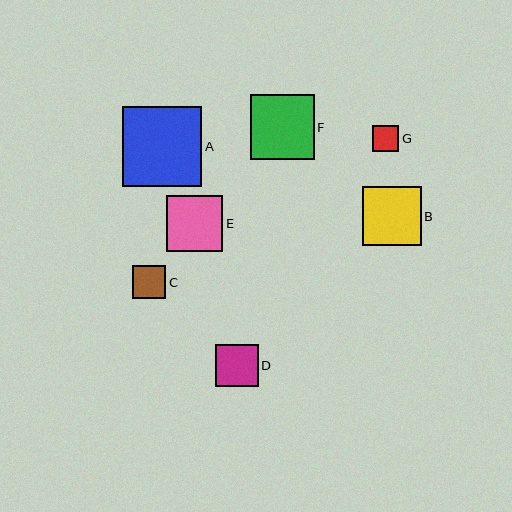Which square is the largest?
Square A is the largest with a size of approximately 80 pixels.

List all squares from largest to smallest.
From largest to smallest: A, F, B, E, D, C, G.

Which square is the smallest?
Square G is the smallest with a size of approximately 26 pixels.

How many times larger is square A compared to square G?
Square A is approximately 3.1 times the size of square G.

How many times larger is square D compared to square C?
Square D is approximately 1.3 times the size of square C.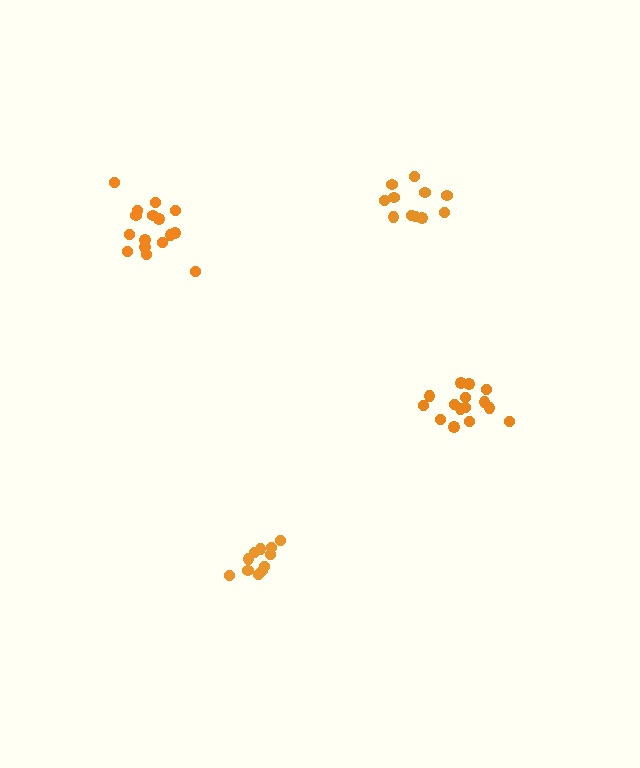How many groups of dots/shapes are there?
There are 4 groups.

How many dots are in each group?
Group 1: 11 dots, Group 2: 15 dots, Group 3: 11 dots, Group 4: 17 dots (54 total).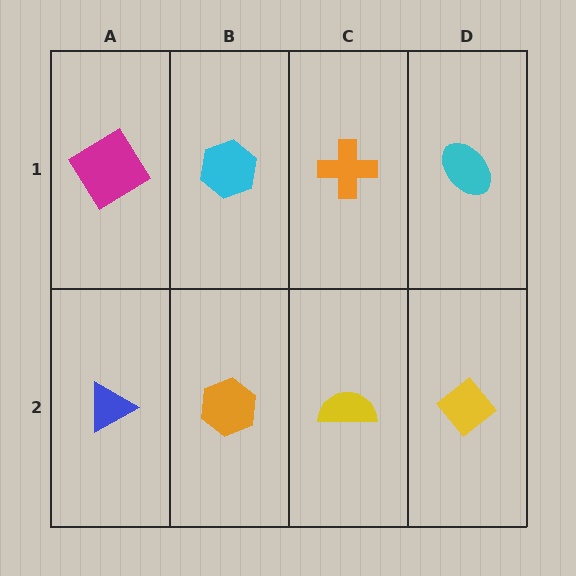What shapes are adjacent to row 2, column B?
A cyan hexagon (row 1, column B), a blue triangle (row 2, column A), a yellow semicircle (row 2, column C).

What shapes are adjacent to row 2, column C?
An orange cross (row 1, column C), an orange hexagon (row 2, column B), a yellow diamond (row 2, column D).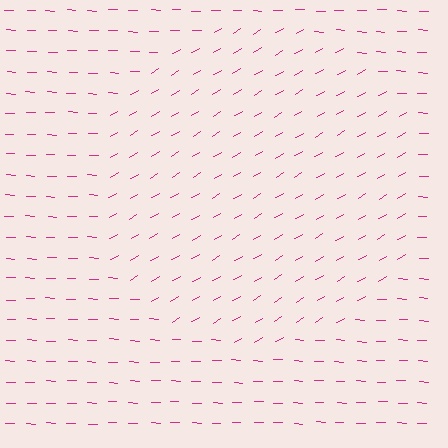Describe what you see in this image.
The image is filled with small magenta line segments. A circle region in the image has lines oriented differently from the surrounding lines, creating a visible texture boundary.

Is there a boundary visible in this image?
Yes, there is a texture boundary formed by a change in line orientation.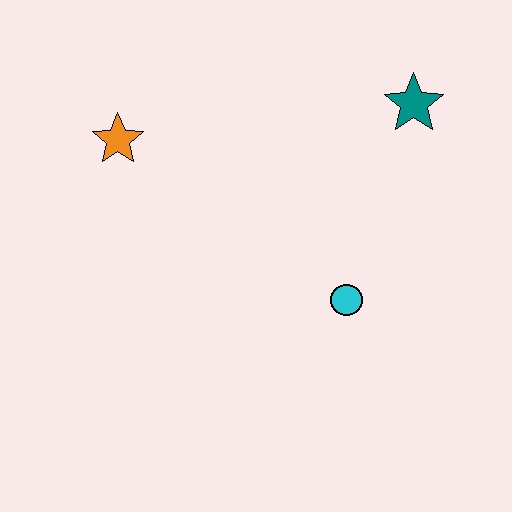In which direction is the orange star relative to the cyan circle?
The orange star is to the left of the cyan circle.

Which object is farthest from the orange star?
The teal star is farthest from the orange star.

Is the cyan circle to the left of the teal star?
Yes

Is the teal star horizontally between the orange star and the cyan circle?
No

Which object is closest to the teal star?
The cyan circle is closest to the teal star.